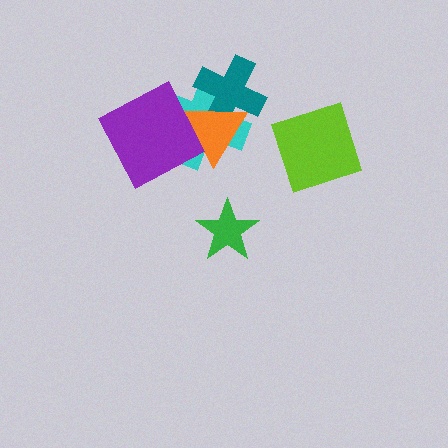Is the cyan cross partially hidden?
Yes, it is partially covered by another shape.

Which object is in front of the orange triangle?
The purple square is in front of the orange triangle.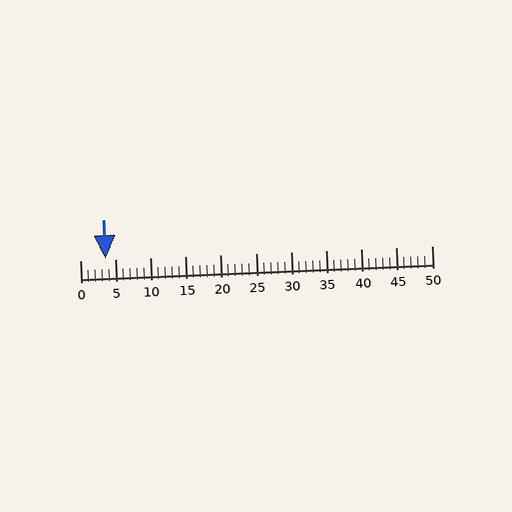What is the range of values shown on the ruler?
The ruler shows values from 0 to 50.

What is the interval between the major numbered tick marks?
The major tick marks are spaced 5 units apart.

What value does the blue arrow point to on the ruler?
The blue arrow points to approximately 4.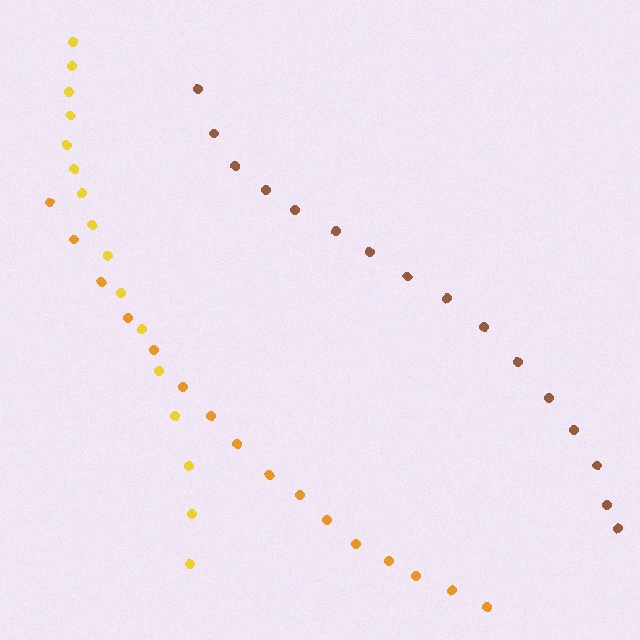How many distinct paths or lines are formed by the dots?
There are 3 distinct paths.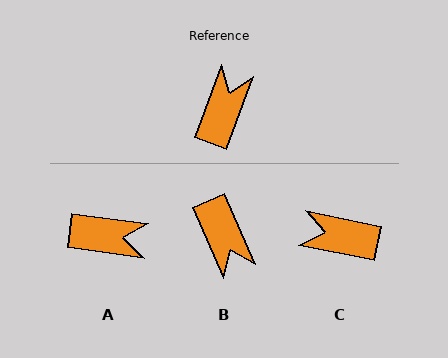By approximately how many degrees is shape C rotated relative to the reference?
Approximately 99 degrees counter-clockwise.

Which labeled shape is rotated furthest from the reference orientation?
B, about 136 degrees away.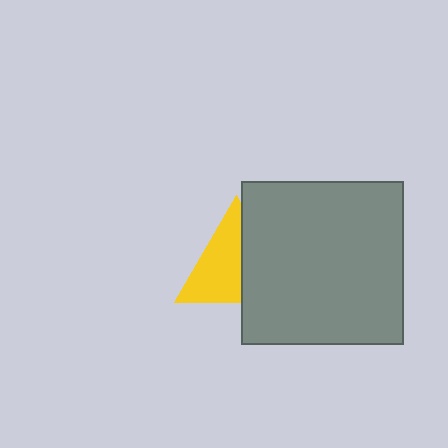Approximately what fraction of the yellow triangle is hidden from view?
Roughly 42% of the yellow triangle is hidden behind the gray square.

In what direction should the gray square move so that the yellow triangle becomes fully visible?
The gray square should move right. That is the shortest direction to clear the overlap and leave the yellow triangle fully visible.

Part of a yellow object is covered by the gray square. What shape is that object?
It is a triangle.